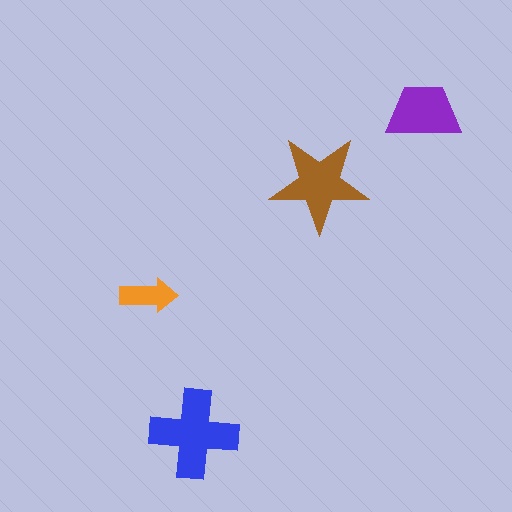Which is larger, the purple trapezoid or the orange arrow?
The purple trapezoid.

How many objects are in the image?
There are 4 objects in the image.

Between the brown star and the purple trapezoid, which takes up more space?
The brown star.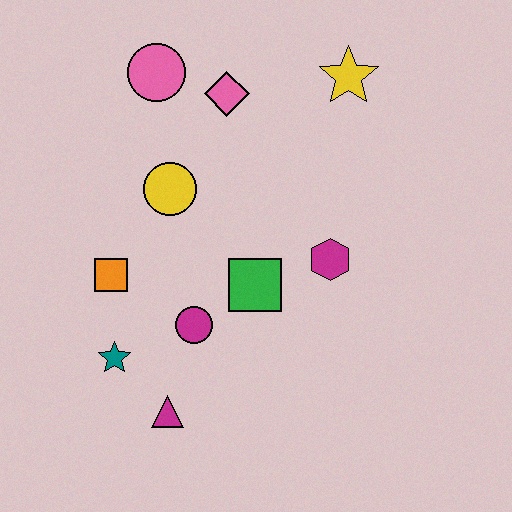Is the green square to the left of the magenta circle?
No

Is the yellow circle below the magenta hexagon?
No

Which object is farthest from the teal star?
The yellow star is farthest from the teal star.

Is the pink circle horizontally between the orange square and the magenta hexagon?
Yes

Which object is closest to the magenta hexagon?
The green square is closest to the magenta hexagon.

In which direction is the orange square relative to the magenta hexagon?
The orange square is to the left of the magenta hexagon.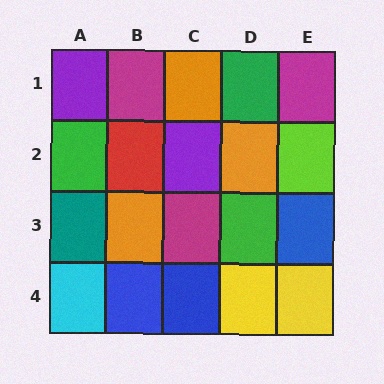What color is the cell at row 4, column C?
Blue.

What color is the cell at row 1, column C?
Orange.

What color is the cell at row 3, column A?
Teal.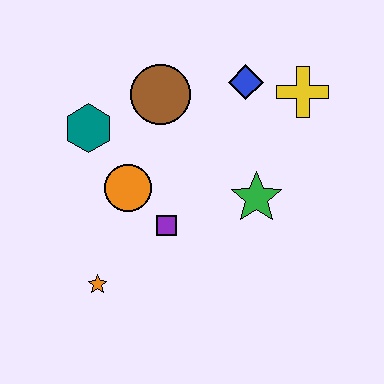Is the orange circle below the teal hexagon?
Yes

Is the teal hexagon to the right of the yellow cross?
No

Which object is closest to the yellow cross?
The blue diamond is closest to the yellow cross.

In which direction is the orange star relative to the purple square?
The orange star is to the left of the purple square.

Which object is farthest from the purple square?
The yellow cross is farthest from the purple square.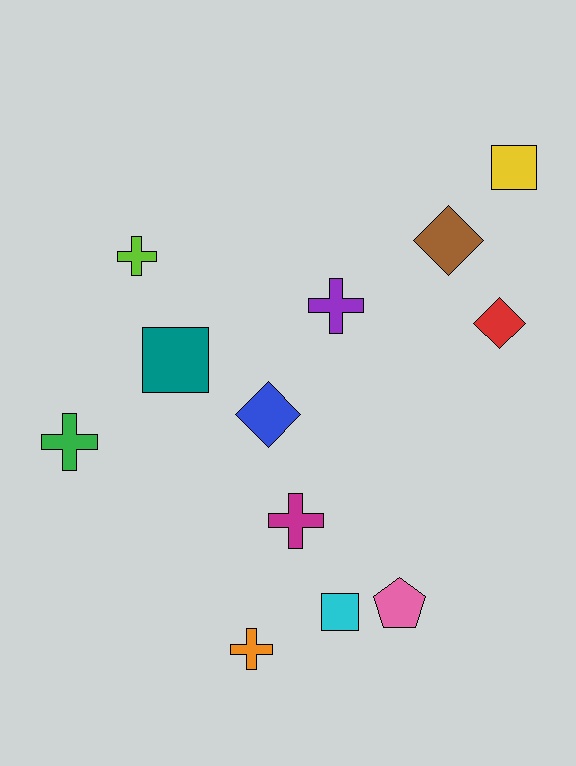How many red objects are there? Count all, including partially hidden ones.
There is 1 red object.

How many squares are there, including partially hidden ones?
There are 3 squares.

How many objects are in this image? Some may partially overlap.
There are 12 objects.